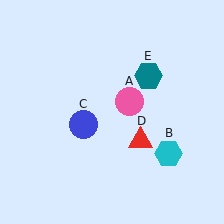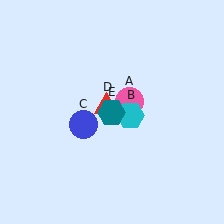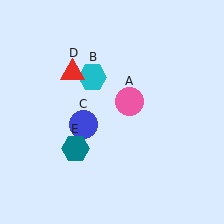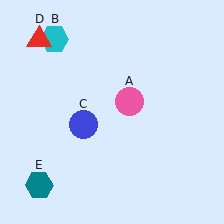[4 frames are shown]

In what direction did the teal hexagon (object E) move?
The teal hexagon (object E) moved down and to the left.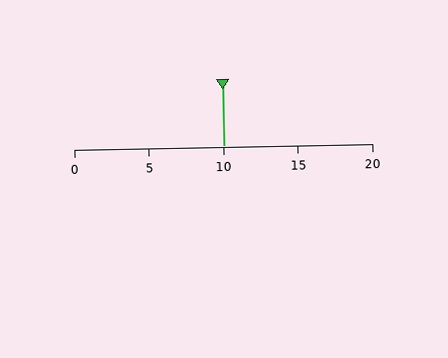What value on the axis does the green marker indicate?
The marker indicates approximately 10.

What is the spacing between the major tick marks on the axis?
The major ticks are spaced 5 apart.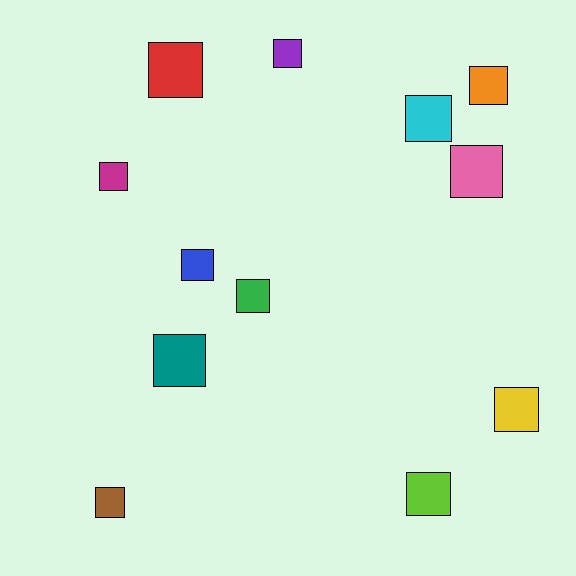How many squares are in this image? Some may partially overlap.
There are 12 squares.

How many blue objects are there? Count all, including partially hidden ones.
There is 1 blue object.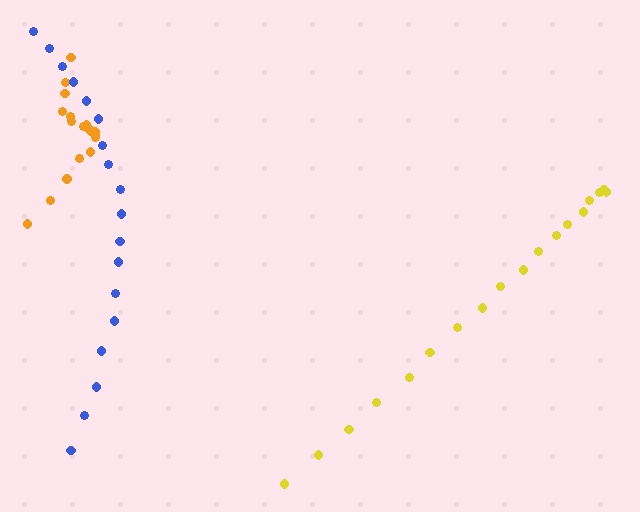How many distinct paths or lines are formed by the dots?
There are 3 distinct paths.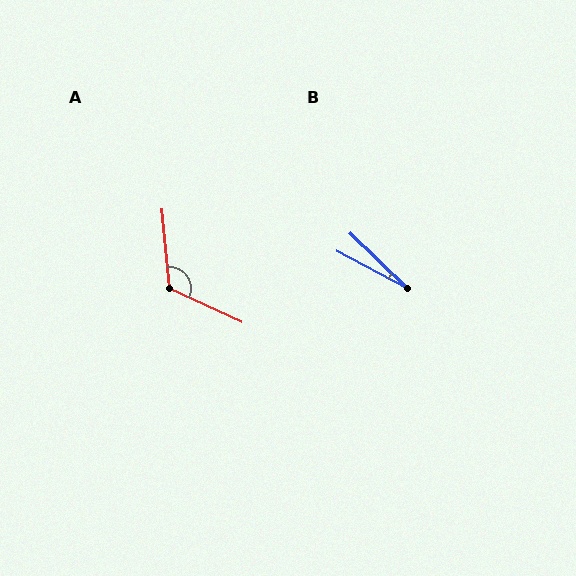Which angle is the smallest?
B, at approximately 16 degrees.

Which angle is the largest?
A, at approximately 120 degrees.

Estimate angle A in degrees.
Approximately 120 degrees.